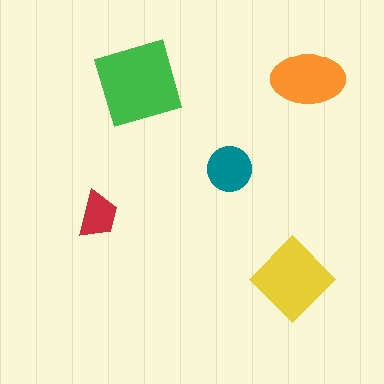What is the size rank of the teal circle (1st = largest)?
4th.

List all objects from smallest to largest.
The red trapezoid, the teal circle, the orange ellipse, the yellow diamond, the green square.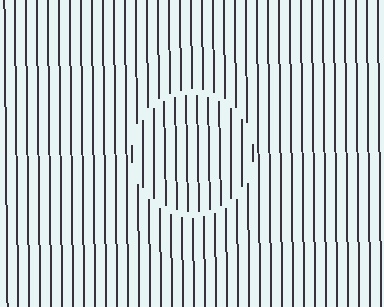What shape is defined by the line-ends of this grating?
An illusory circle. The interior of the shape contains the same grating, shifted by half a period — the contour is defined by the phase discontinuity where line-ends from the inner and outer gratings abut.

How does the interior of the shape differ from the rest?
The interior of the shape contains the same grating, shifted by half a period — the contour is defined by the phase discontinuity where line-ends from the inner and outer gratings abut.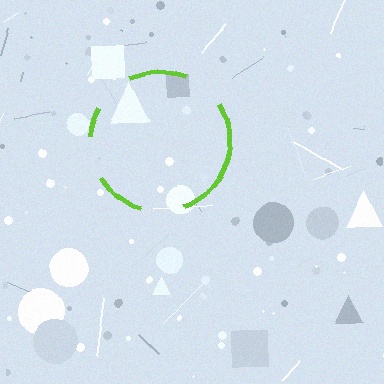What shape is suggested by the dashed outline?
The dashed outline suggests a circle.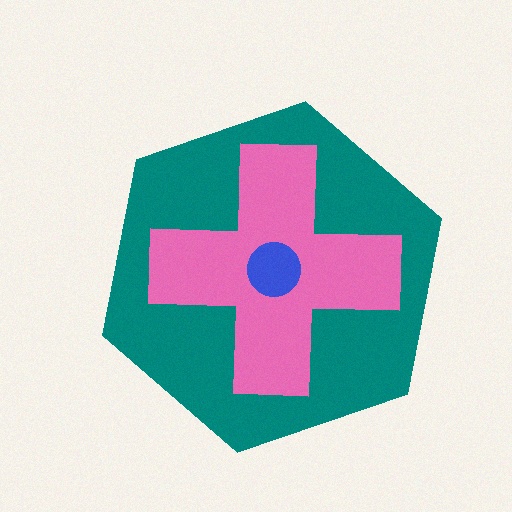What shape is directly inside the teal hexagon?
The pink cross.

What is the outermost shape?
The teal hexagon.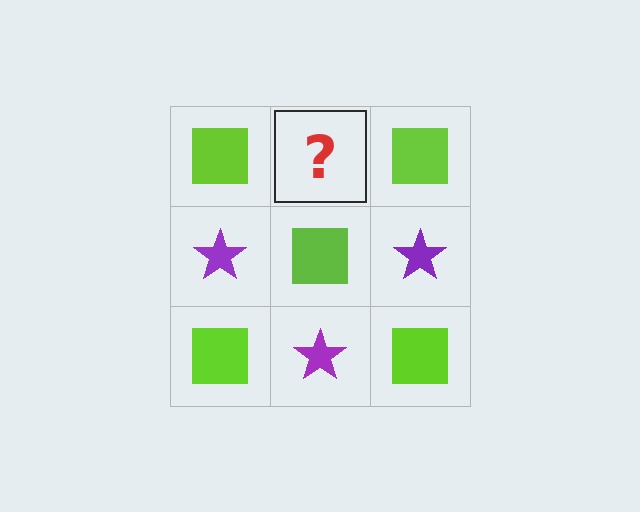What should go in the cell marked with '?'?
The missing cell should contain a purple star.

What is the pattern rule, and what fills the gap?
The rule is that it alternates lime square and purple star in a checkerboard pattern. The gap should be filled with a purple star.